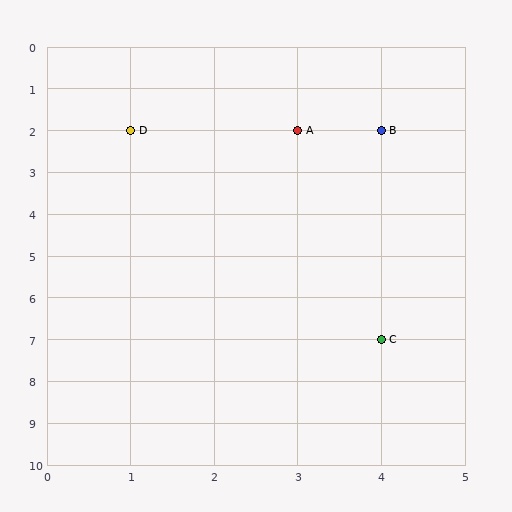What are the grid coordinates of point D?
Point D is at grid coordinates (1, 2).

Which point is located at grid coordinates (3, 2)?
Point A is at (3, 2).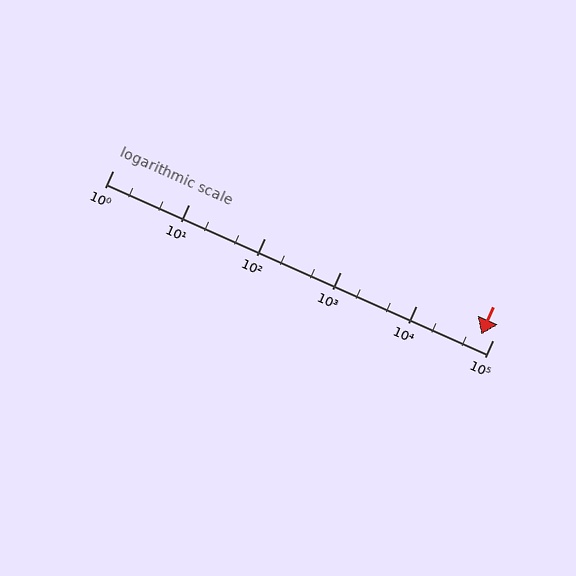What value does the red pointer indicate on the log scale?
The pointer indicates approximately 70000.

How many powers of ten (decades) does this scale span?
The scale spans 5 decades, from 1 to 100000.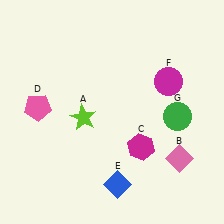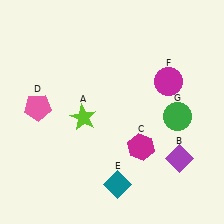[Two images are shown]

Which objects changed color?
B changed from pink to purple. E changed from blue to teal.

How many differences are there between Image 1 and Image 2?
There are 2 differences between the two images.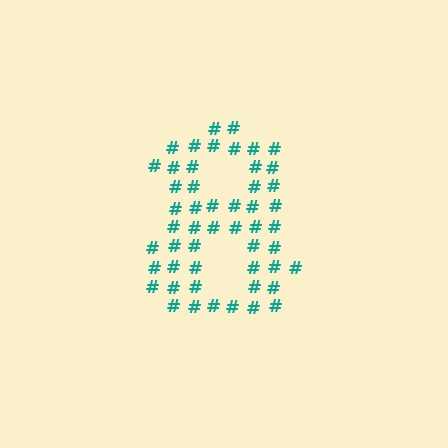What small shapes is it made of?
It is made of small hash symbols.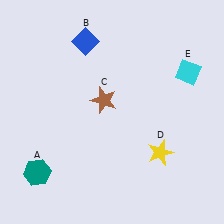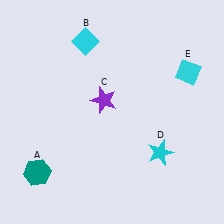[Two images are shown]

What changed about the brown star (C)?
In Image 1, C is brown. In Image 2, it changed to purple.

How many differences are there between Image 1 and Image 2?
There are 3 differences between the two images.